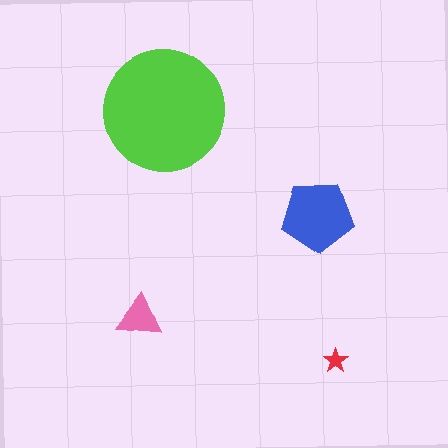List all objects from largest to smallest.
The lime circle, the blue pentagon, the pink triangle, the red star.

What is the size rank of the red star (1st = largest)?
4th.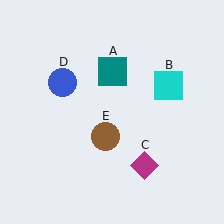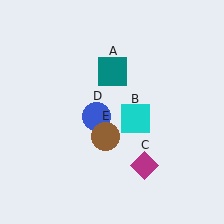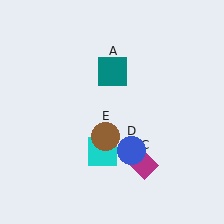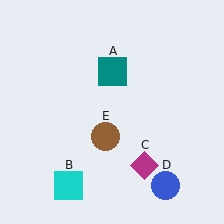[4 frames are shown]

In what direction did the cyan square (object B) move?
The cyan square (object B) moved down and to the left.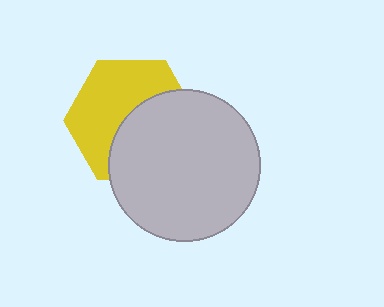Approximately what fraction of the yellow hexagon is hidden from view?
Roughly 47% of the yellow hexagon is hidden behind the light gray circle.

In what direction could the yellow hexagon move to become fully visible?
The yellow hexagon could move toward the upper-left. That would shift it out from behind the light gray circle entirely.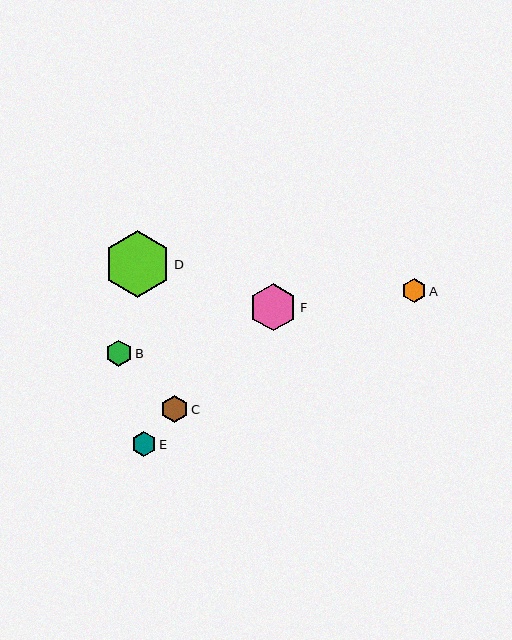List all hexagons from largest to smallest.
From largest to smallest: D, F, C, B, E, A.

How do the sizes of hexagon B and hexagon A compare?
Hexagon B and hexagon A are approximately the same size.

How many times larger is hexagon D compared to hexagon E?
Hexagon D is approximately 2.8 times the size of hexagon E.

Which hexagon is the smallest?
Hexagon A is the smallest with a size of approximately 24 pixels.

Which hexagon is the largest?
Hexagon D is the largest with a size of approximately 67 pixels.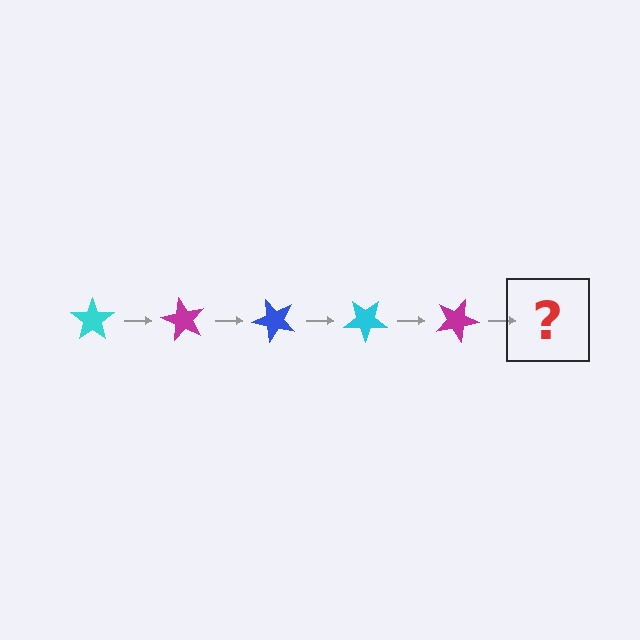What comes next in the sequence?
The next element should be a blue star, rotated 300 degrees from the start.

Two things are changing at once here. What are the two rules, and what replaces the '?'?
The two rules are that it rotates 60 degrees each step and the color cycles through cyan, magenta, and blue. The '?' should be a blue star, rotated 300 degrees from the start.